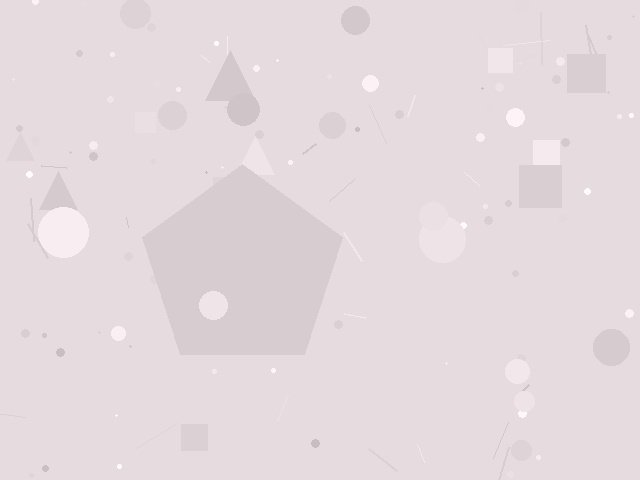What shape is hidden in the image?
A pentagon is hidden in the image.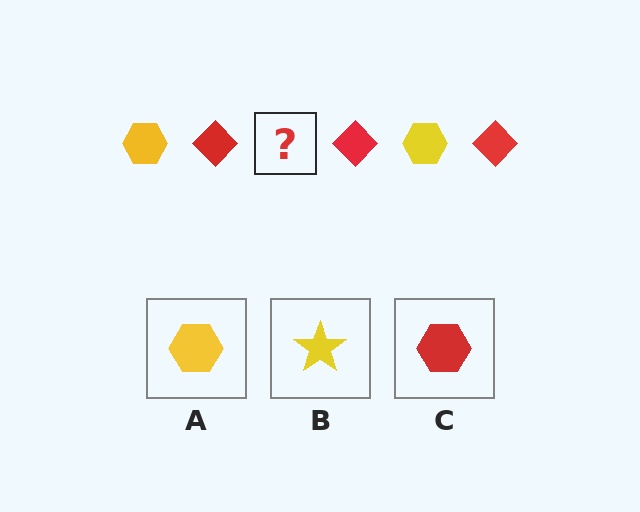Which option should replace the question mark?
Option A.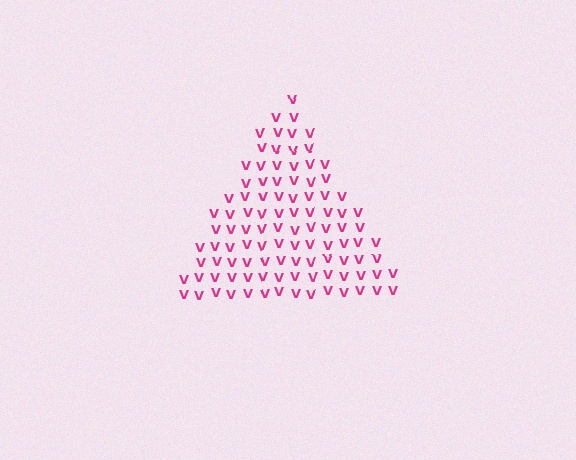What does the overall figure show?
The overall figure shows a triangle.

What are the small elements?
The small elements are letter V's.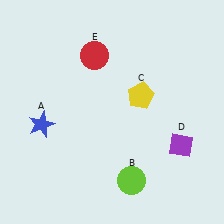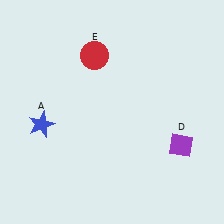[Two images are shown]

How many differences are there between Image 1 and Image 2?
There are 2 differences between the two images.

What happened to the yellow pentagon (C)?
The yellow pentagon (C) was removed in Image 2. It was in the top-right area of Image 1.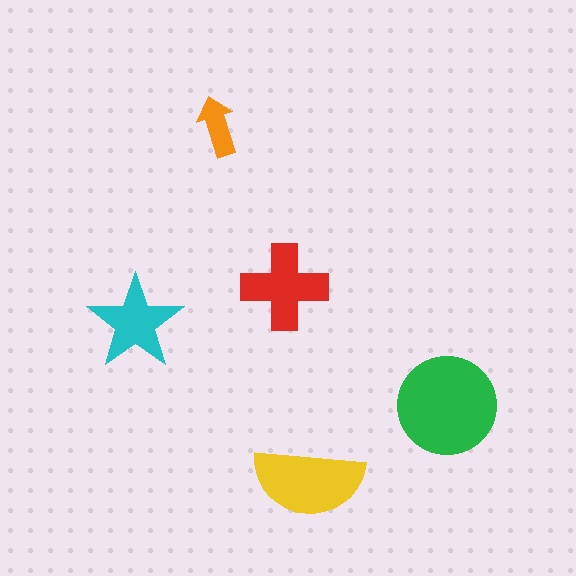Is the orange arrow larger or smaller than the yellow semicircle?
Smaller.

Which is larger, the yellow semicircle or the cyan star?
The yellow semicircle.